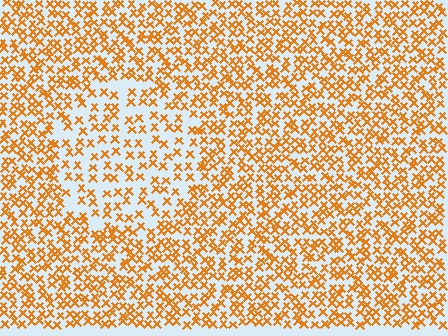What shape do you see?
I see a circle.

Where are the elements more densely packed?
The elements are more densely packed outside the circle boundary.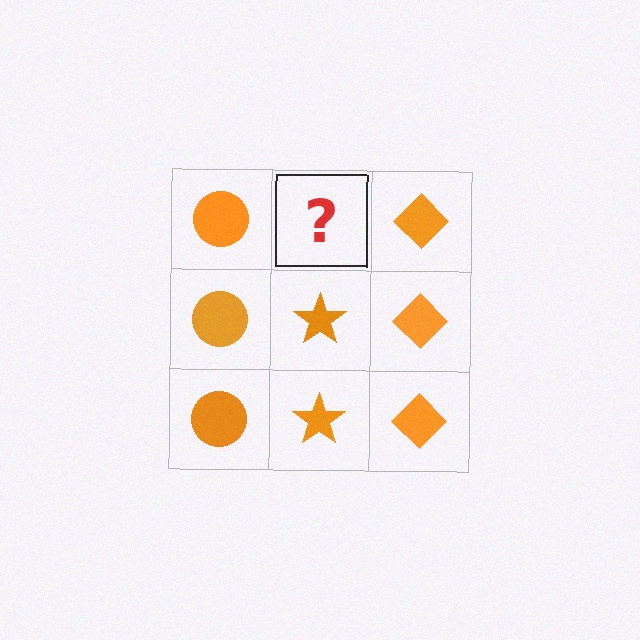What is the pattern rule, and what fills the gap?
The rule is that each column has a consistent shape. The gap should be filled with an orange star.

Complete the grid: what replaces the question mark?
The question mark should be replaced with an orange star.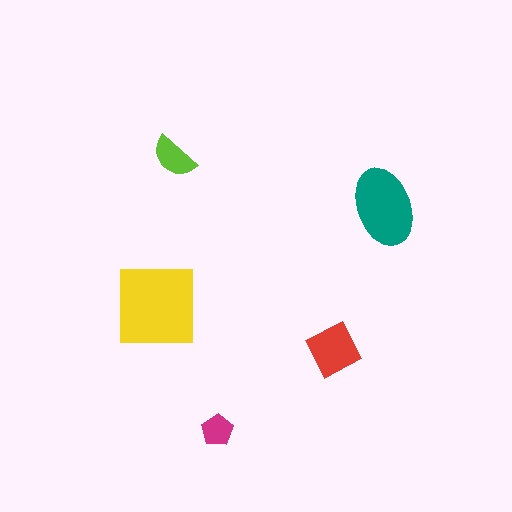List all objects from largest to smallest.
The yellow square, the teal ellipse, the red diamond, the lime semicircle, the magenta pentagon.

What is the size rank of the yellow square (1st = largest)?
1st.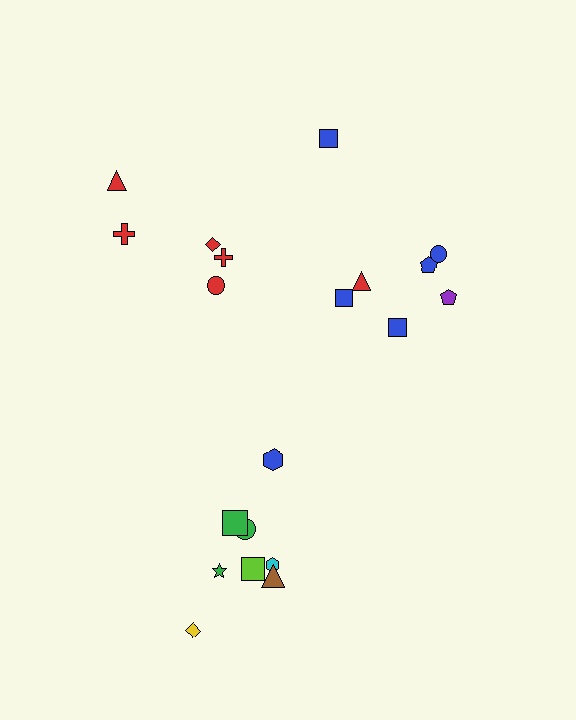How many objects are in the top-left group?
There are 5 objects.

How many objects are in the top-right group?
There are 7 objects.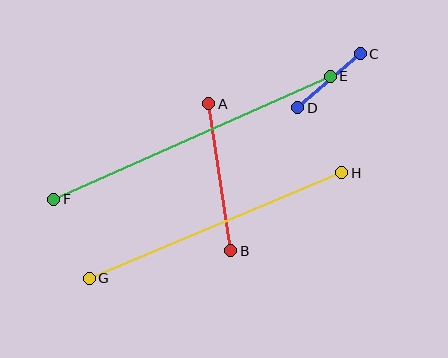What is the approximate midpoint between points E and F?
The midpoint is at approximately (192, 138) pixels.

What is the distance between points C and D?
The distance is approximately 82 pixels.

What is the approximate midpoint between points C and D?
The midpoint is at approximately (329, 81) pixels.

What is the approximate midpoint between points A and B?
The midpoint is at approximately (220, 177) pixels.